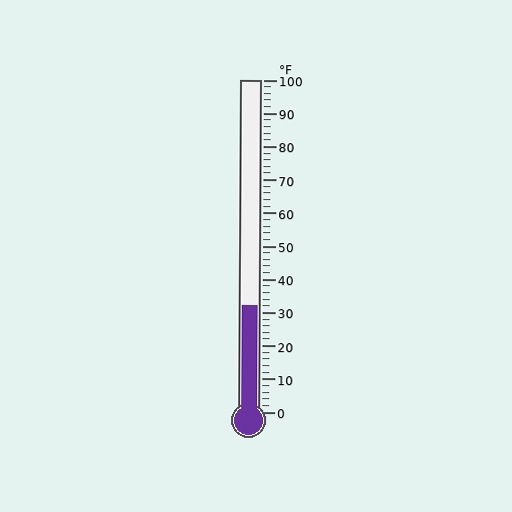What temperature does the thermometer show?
The thermometer shows approximately 32°F.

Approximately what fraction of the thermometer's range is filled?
The thermometer is filled to approximately 30% of its range.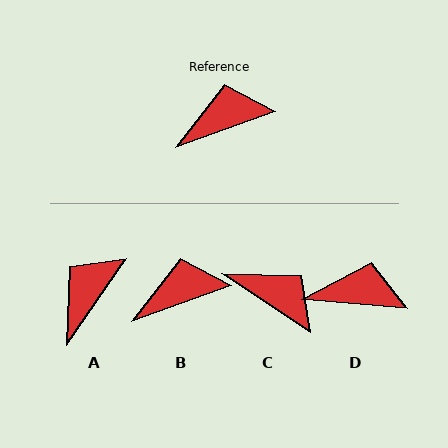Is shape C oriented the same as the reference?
No, it is off by about 53 degrees.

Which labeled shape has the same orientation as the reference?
B.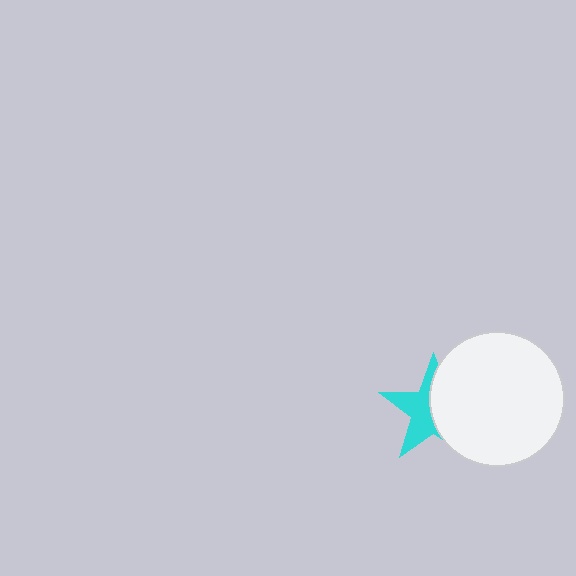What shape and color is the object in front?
The object in front is a white circle.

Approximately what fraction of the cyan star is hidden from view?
Roughly 51% of the cyan star is hidden behind the white circle.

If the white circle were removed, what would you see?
You would see the complete cyan star.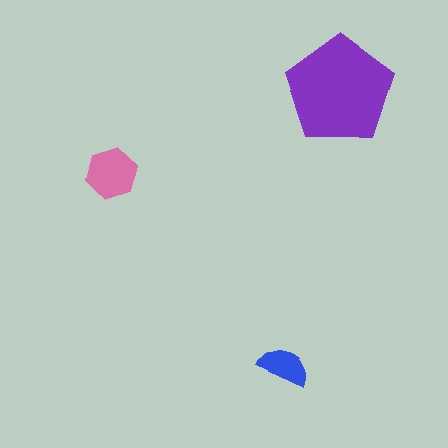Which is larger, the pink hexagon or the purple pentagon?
The purple pentagon.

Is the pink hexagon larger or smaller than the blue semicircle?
Larger.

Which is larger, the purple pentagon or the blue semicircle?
The purple pentagon.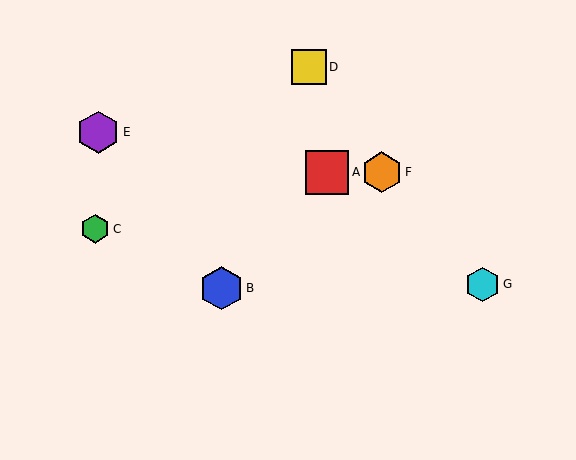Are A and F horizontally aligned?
Yes, both are at y≈172.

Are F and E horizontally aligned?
No, F is at y≈172 and E is at y≈132.